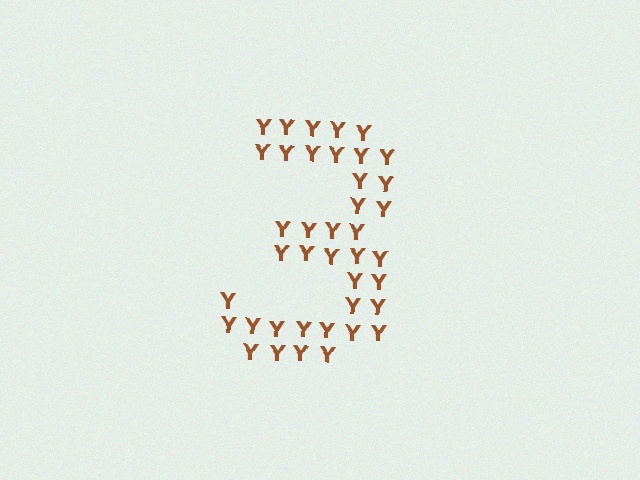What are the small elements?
The small elements are letter Y's.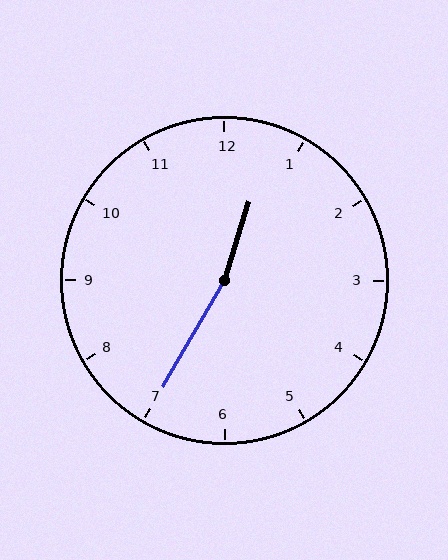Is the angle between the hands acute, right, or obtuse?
It is obtuse.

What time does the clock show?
12:35.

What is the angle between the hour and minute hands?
Approximately 168 degrees.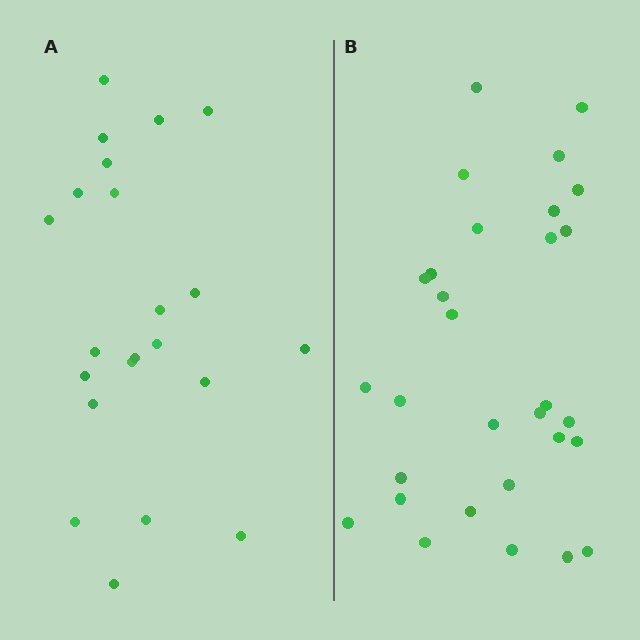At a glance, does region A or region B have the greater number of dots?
Region B (the right region) has more dots.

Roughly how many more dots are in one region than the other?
Region B has roughly 8 or so more dots than region A.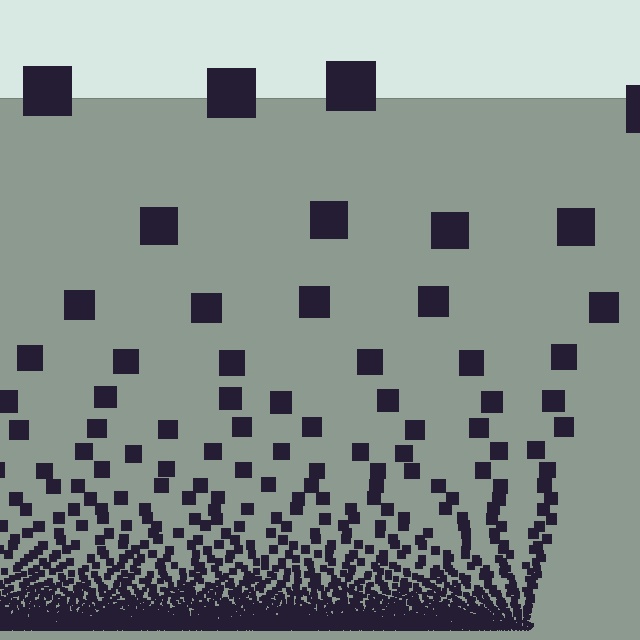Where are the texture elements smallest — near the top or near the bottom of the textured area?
Near the bottom.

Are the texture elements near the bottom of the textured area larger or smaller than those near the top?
Smaller. The gradient is inverted — elements near the bottom are smaller and denser.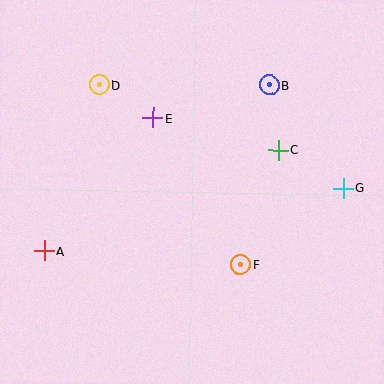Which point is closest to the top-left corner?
Point D is closest to the top-left corner.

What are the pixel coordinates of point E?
Point E is at (153, 118).